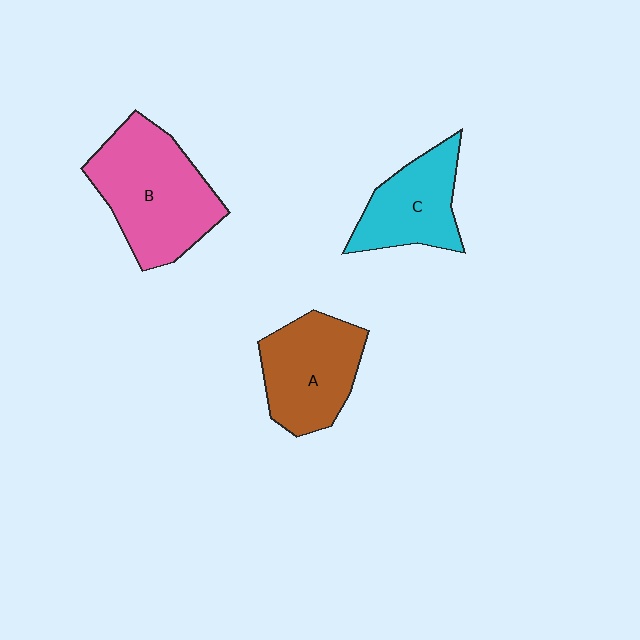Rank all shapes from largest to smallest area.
From largest to smallest: B (pink), A (brown), C (cyan).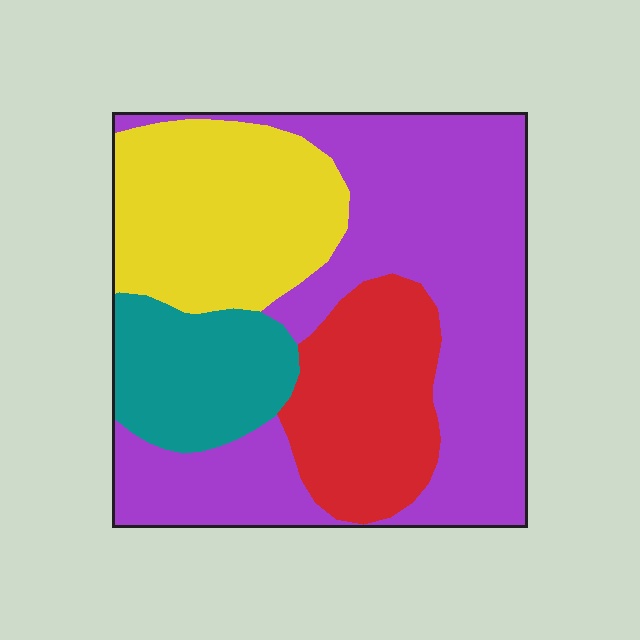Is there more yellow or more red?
Yellow.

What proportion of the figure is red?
Red covers roughly 20% of the figure.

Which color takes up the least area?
Teal, at roughly 15%.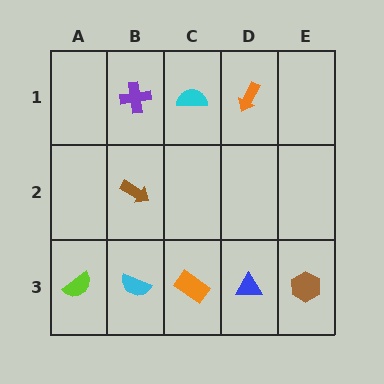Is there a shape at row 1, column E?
No, that cell is empty.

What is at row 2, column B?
A brown arrow.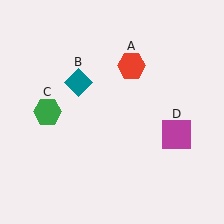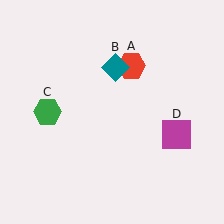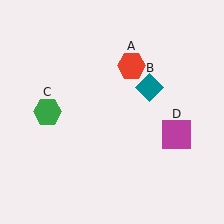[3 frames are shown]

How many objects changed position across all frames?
1 object changed position: teal diamond (object B).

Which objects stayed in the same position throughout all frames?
Red hexagon (object A) and green hexagon (object C) and magenta square (object D) remained stationary.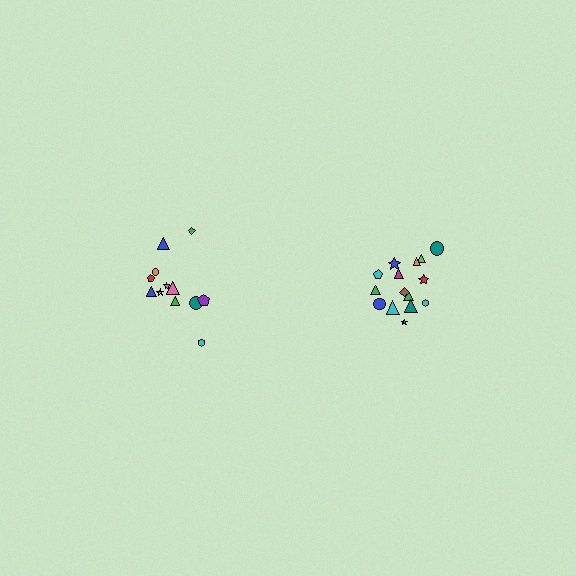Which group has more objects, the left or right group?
The right group.